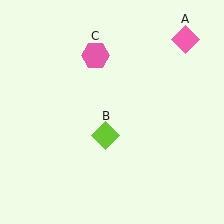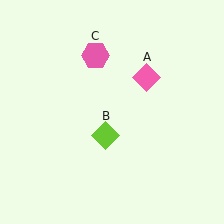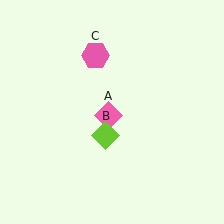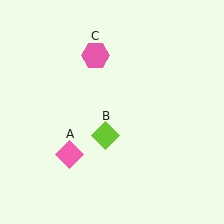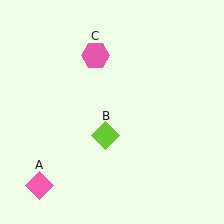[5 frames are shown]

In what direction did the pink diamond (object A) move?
The pink diamond (object A) moved down and to the left.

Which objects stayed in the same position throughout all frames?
Lime diamond (object B) and pink hexagon (object C) remained stationary.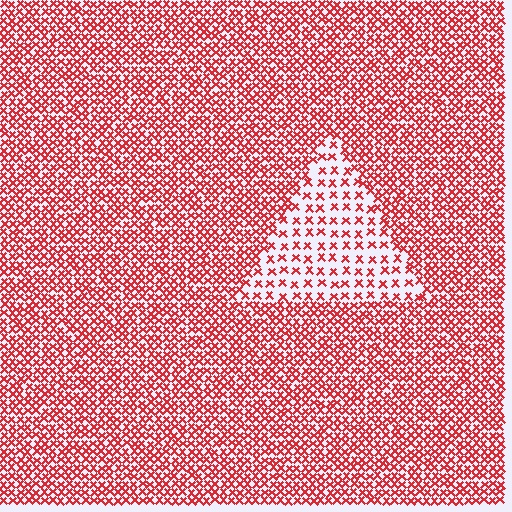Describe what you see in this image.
The image contains small red elements arranged at two different densities. A triangle-shaped region is visible where the elements are less densely packed than the surrounding area.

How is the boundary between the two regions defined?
The boundary is defined by a change in element density (approximately 2.4x ratio). All elements are the same color, size, and shape.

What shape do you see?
I see a triangle.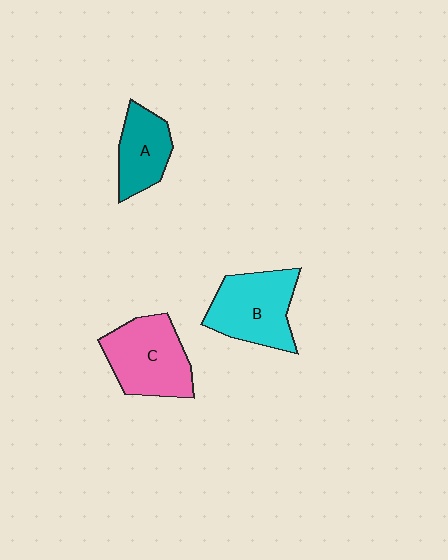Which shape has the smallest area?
Shape A (teal).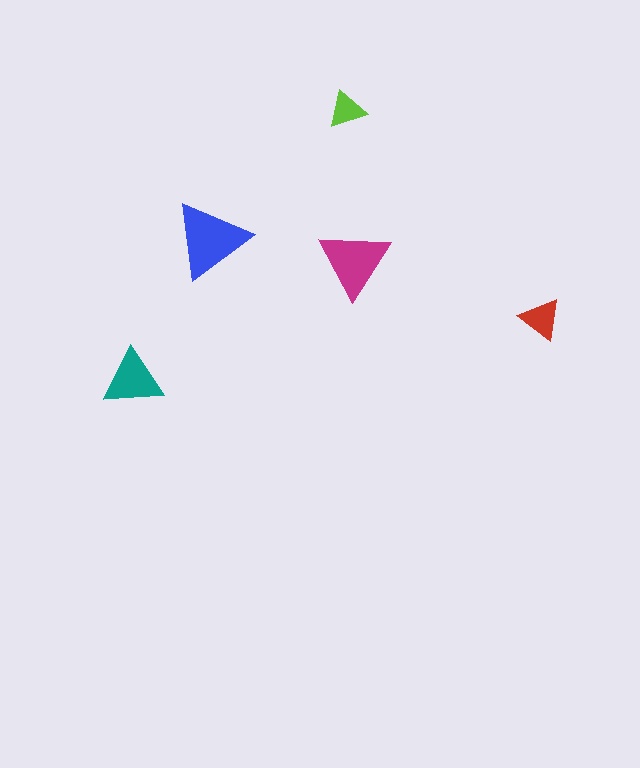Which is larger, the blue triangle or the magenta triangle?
The blue one.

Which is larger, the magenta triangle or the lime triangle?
The magenta one.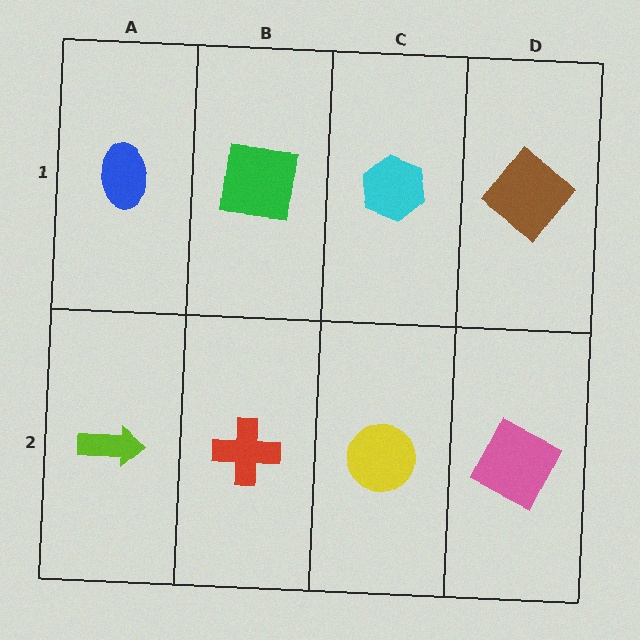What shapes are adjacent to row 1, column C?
A yellow circle (row 2, column C), a green square (row 1, column B), a brown diamond (row 1, column D).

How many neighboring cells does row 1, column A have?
2.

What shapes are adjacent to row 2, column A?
A blue ellipse (row 1, column A), a red cross (row 2, column B).